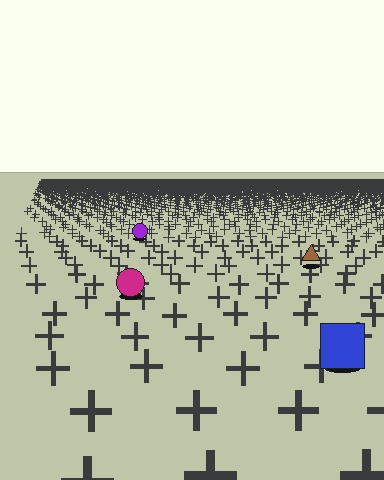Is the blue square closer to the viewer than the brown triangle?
Yes. The blue square is closer — you can tell from the texture gradient: the ground texture is coarser near it.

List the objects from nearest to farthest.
From nearest to farthest: the blue square, the magenta circle, the brown triangle, the purple circle.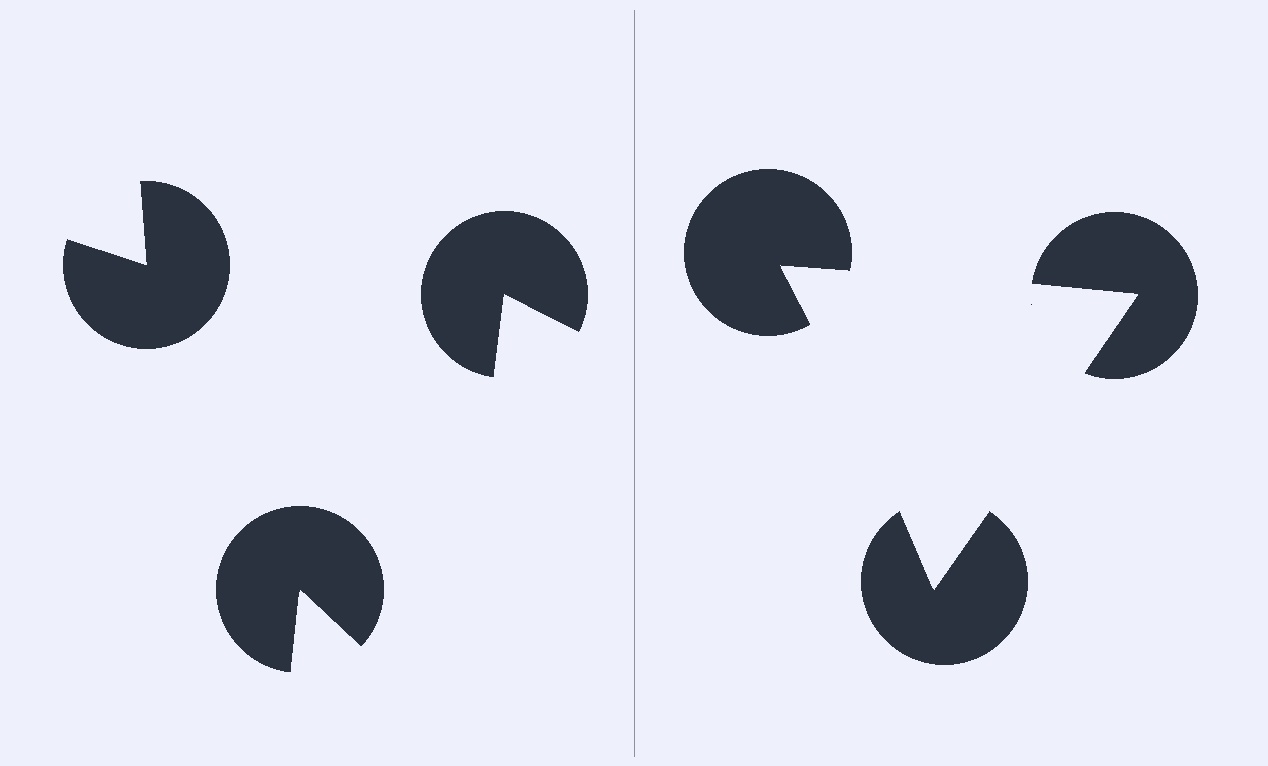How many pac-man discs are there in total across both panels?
6 — 3 on each side.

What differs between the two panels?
The pac-man discs are positioned identically on both sides; only the wedge orientations differ. On the right they align to a triangle; on the left they are misaligned.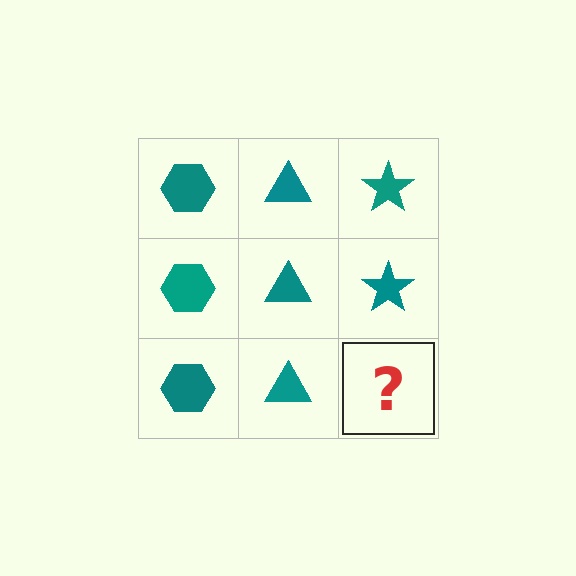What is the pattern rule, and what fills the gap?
The rule is that each column has a consistent shape. The gap should be filled with a teal star.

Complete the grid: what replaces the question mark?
The question mark should be replaced with a teal star.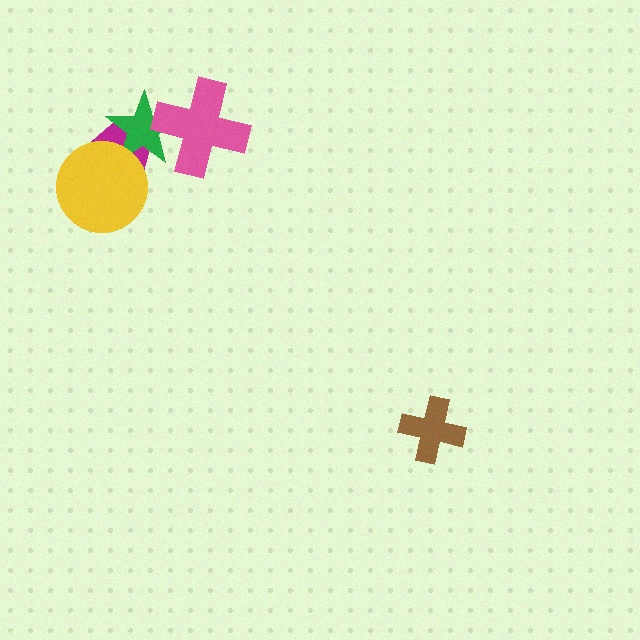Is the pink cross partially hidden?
No, no other shape covers it.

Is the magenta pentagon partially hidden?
Yes, it is partially covered by another shape.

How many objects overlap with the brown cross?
0 objects overlap with the brown cross.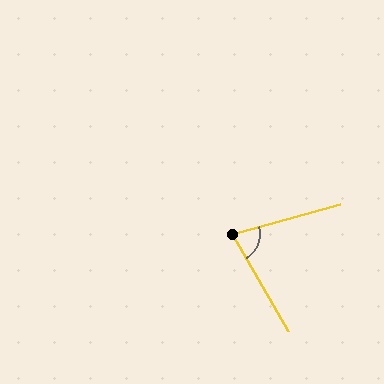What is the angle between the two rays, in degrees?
Approximately 76 degrees.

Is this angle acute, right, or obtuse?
It is acute.